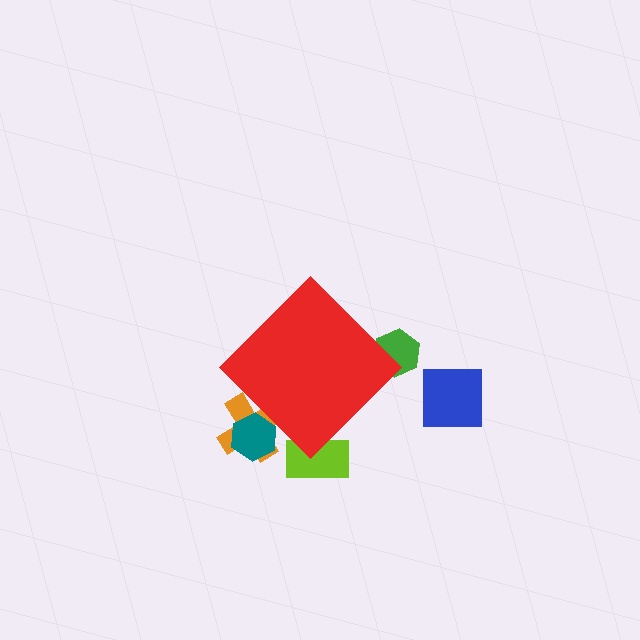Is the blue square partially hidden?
No, the blue square is fully visible.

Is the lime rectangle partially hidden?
Yes, the lime rectangle is partially hidden behind the red diamond.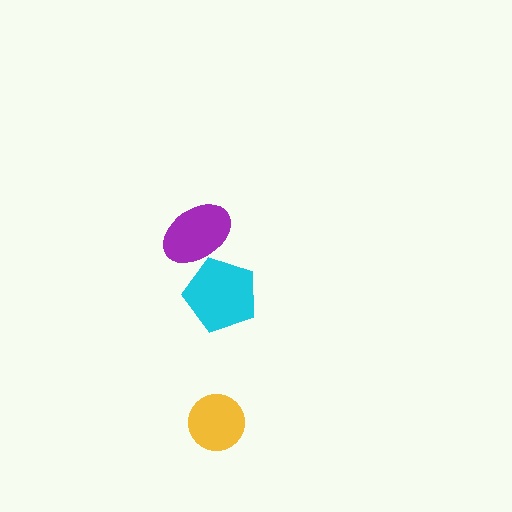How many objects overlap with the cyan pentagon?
1 object overlaps with the cyan pentagon.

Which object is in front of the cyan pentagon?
The purple ellipse is in front of the cyan pentagon.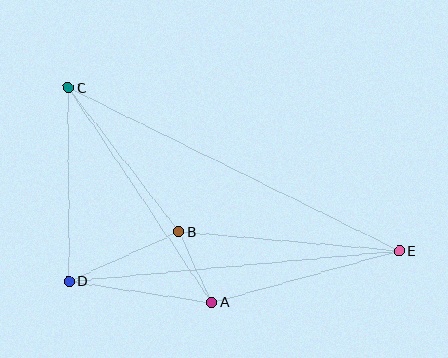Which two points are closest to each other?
Points A and B are closest to each other.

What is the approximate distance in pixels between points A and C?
The distance between A and C is approximately 259 pixels.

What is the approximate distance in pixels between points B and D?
The distance between B and D is approximately 121 pixels.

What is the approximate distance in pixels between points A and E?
The distance between A and E is approximately 194 pixels.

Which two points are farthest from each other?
Points C and E are farthest from each other.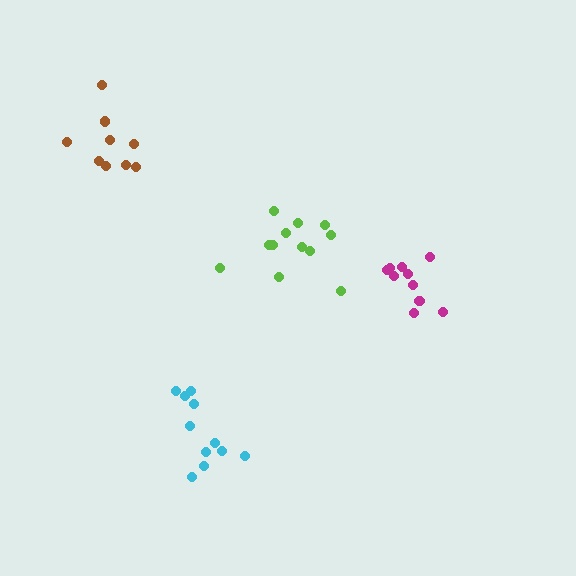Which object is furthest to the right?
The magenta cluster is rightmost.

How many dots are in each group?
Group 1: 9 dots, Group 2: 11 dots, Group 3: 10 dots, Group 4: 12 dots (42 total).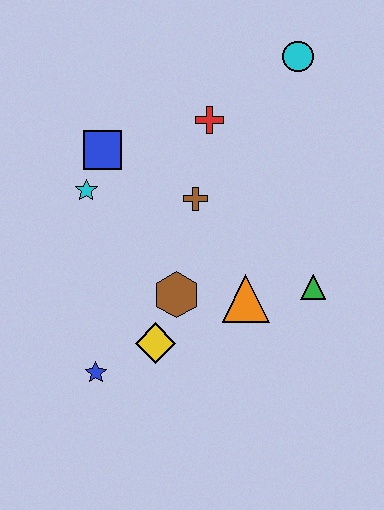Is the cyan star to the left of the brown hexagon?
Yes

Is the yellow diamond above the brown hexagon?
No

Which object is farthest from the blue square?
The green triangle is farthest from the blue square.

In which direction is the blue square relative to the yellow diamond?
The blue square is above the yellow diamond.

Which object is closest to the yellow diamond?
The brown hexagon is closest to the yellow diamond.